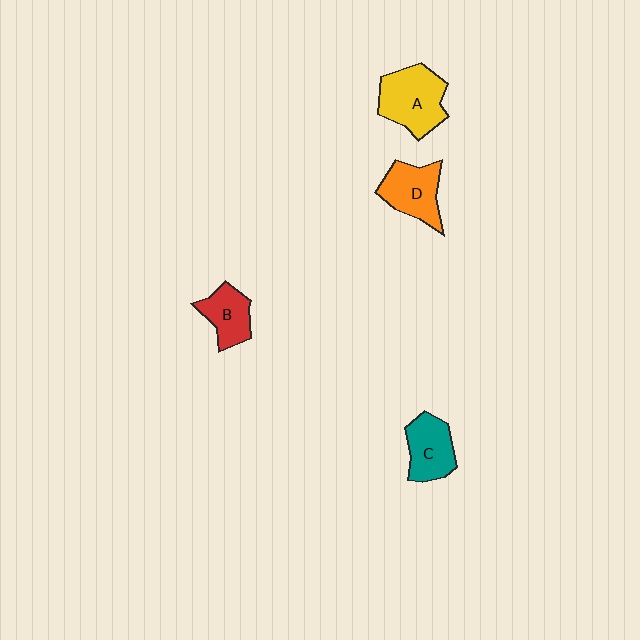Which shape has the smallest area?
Shape B (red).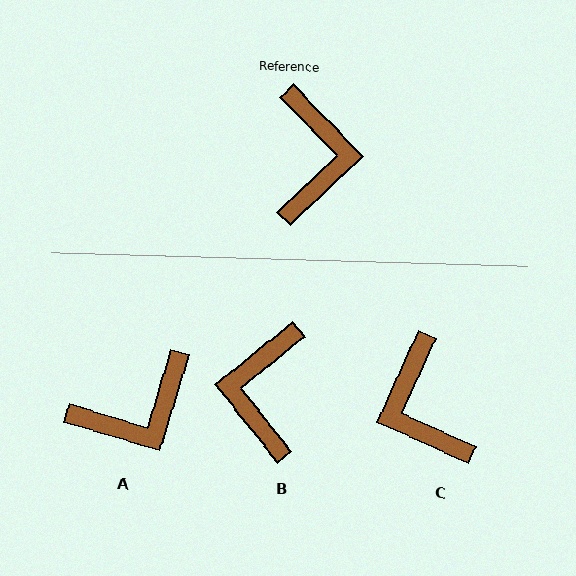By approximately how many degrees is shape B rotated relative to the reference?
Approximately 175 degrees counter-clockwise.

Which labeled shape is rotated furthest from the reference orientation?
B, about 175 degrees away.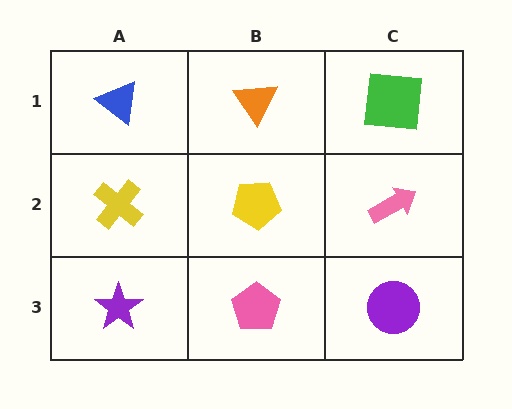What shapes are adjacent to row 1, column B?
A yellow pentagon (row 2, column B), a blue triangle (row 1, column A), a green square (row 1, column C).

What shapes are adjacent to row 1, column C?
A pink arrow (row 2, column C), an orange triangle (row 1, column B).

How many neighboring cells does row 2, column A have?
3.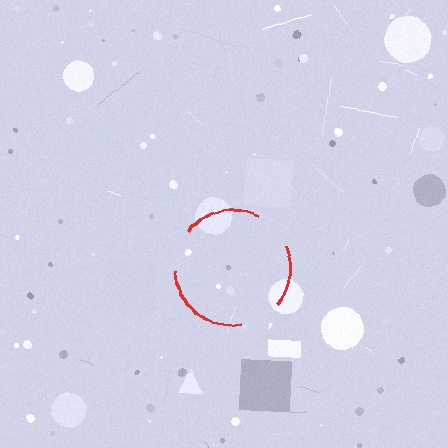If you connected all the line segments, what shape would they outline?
They would outline a circle.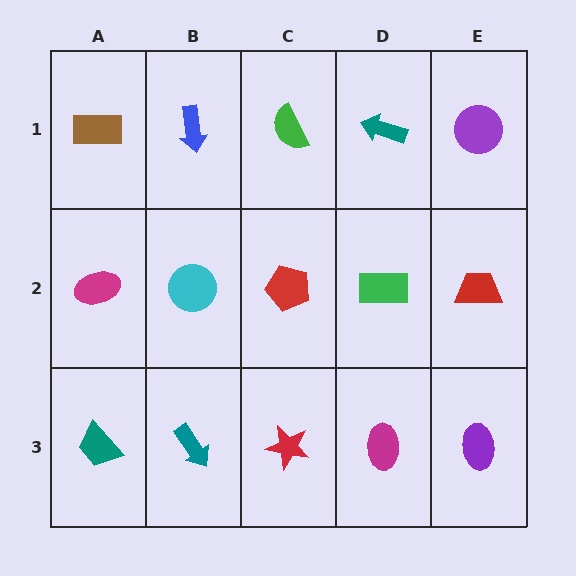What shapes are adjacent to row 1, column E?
A red trapezoid (row 2, column E), a teal arrow (row 1, column D).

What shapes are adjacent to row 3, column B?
A cyan circle (row 2, column B), a teal trapezoid (row 3, column A), a red star (row 3, column C).